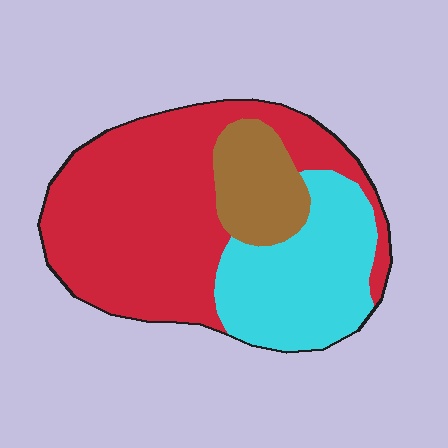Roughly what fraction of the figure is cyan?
Cyan covers 29% of the figure.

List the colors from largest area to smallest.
From largest to smallest: red, cyan, brown.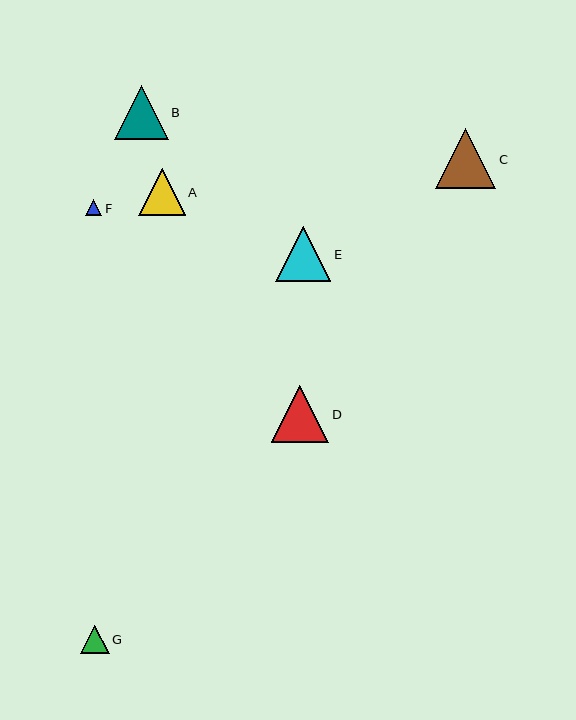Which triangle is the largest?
Triangle C is the largest with a size of approximately 60 pixels.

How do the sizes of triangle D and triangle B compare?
Triangle D and triangle B are approximately the same size.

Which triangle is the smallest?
Triangle F is the smallest with a size of approximately 16 pixels.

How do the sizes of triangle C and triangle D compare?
Triangle C and triangle D are approximately the same size.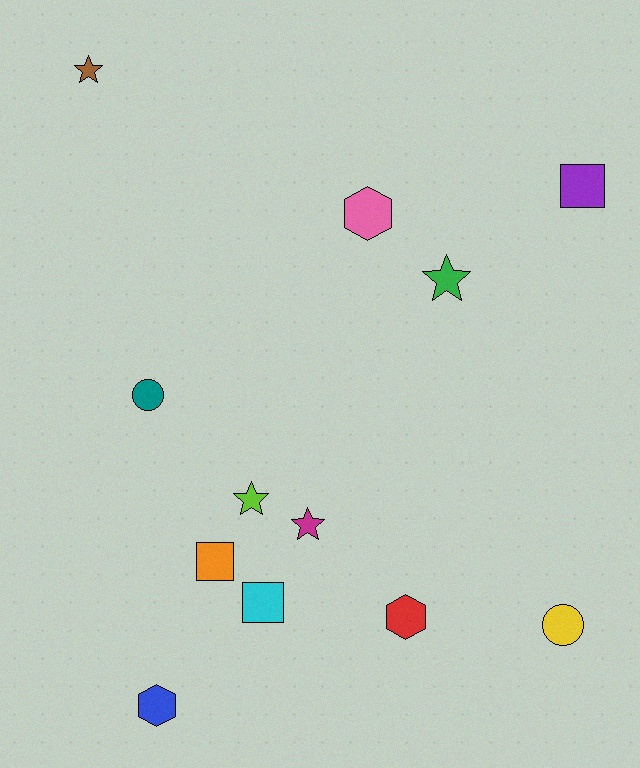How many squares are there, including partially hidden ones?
There are 3 squares.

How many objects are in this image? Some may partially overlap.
There are 12 objects.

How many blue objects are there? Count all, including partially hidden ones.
There is 1 blue object.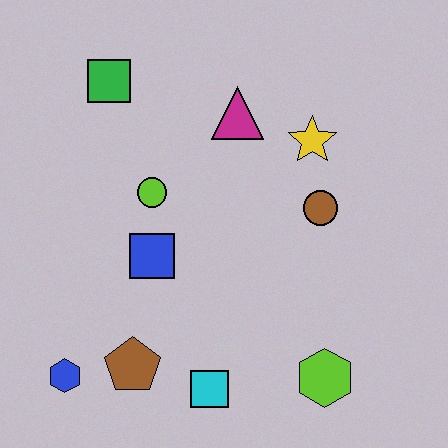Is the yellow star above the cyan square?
Yes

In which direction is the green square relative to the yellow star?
The green square is to the left of the yellow star.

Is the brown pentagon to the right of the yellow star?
No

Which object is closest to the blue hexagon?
The brown pentagon is closest to the blue hexagon.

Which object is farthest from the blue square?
The lime hexagon is farthest from the blue square.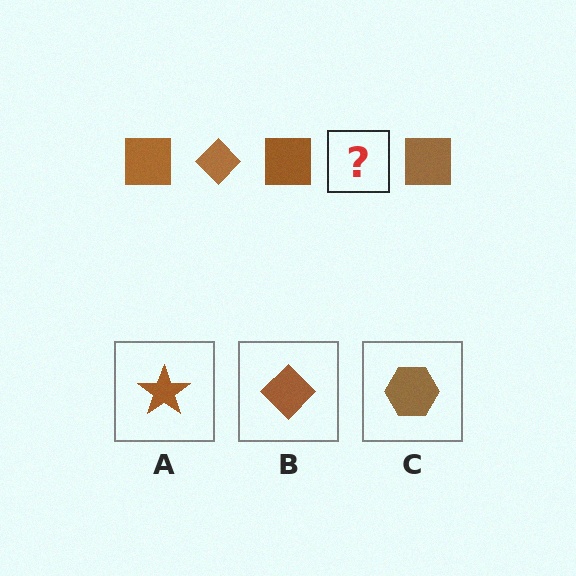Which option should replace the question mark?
Option B.